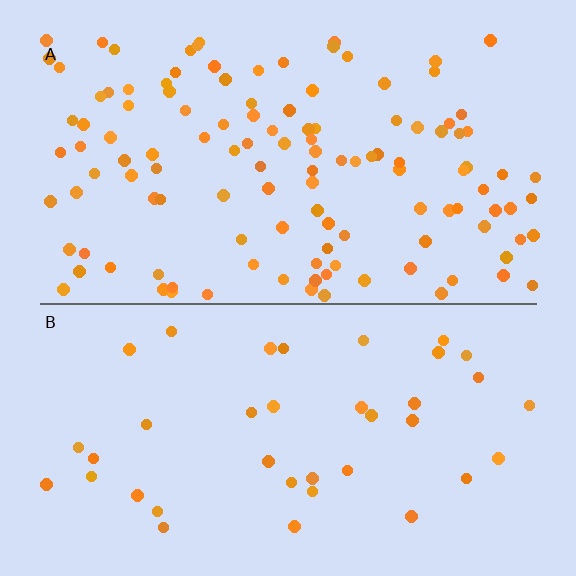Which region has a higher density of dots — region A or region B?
A (the top).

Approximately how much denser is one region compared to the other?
Approximately 3.2× — region A over region B.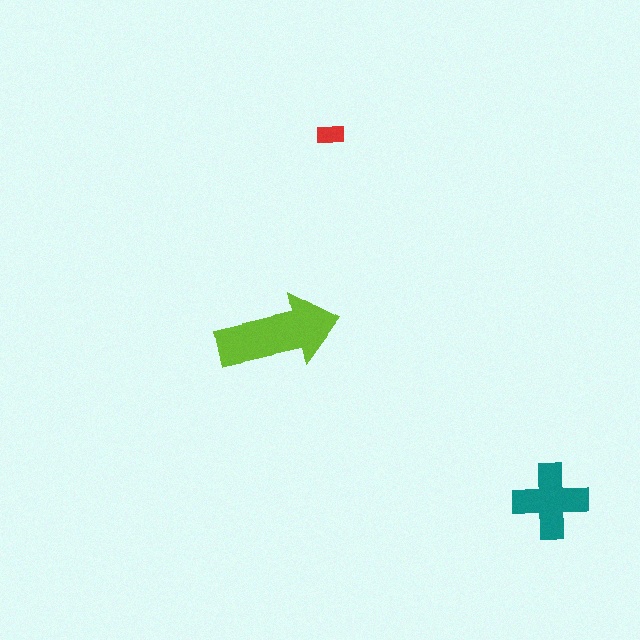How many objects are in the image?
There are 3 objects in the image.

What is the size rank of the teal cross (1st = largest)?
2nd.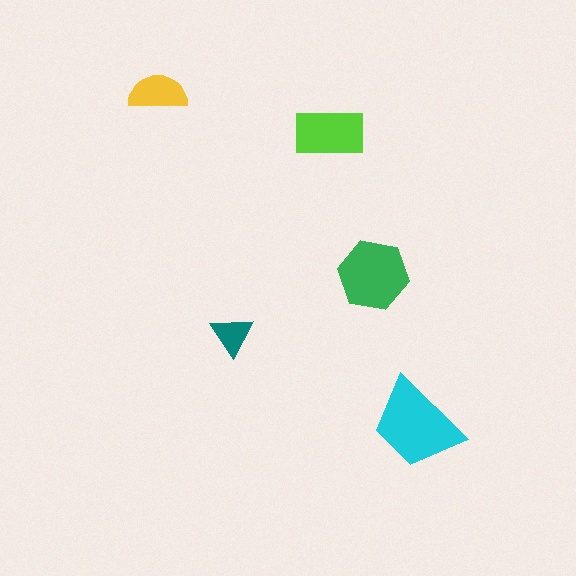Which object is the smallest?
The teal triangle.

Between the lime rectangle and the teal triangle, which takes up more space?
The lime rectangle.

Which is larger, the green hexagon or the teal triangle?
The green hexagon.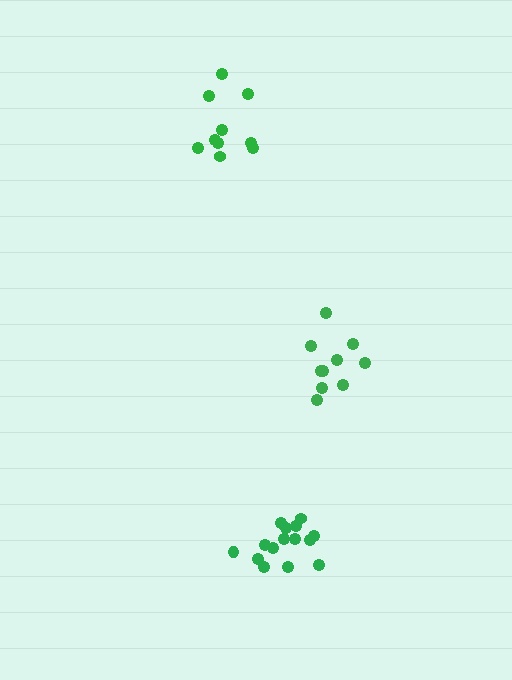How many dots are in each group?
Group 1: 10 dots, Group 2: 15 dots, Group 3: 10 dots (35 total).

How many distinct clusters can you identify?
There are 3 distinct clusters.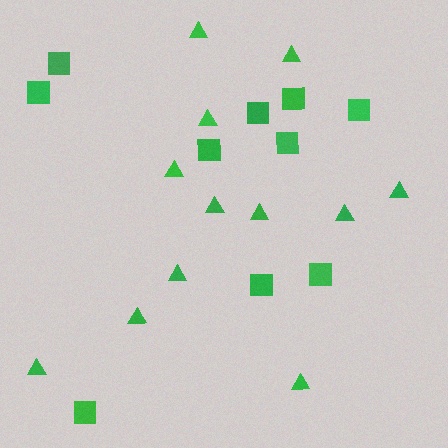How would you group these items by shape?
There are 2 groups: one group of squares (10) and one group of triangles (12).